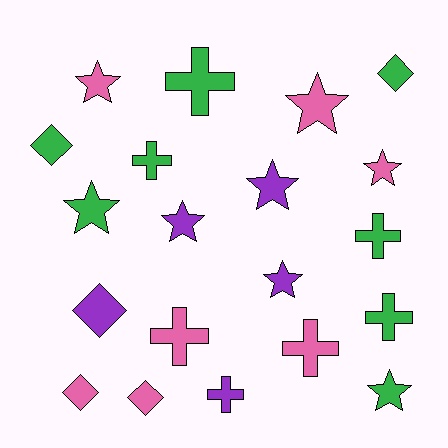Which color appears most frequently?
Green, with 8 objects.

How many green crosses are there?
There are 4 green crosses.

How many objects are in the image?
There are 20 objects.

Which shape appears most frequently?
Star, with 8 objects.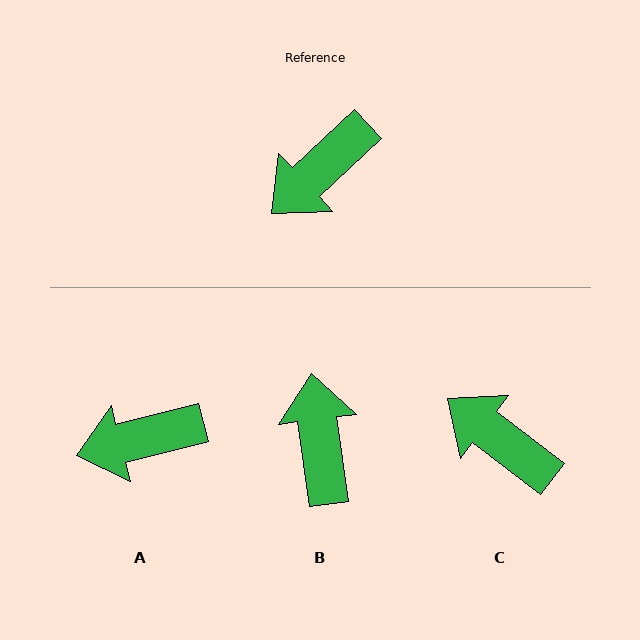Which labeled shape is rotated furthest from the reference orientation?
B, about 125 degrees away.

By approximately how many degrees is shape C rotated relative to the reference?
Approximately 81 degrees clockwise.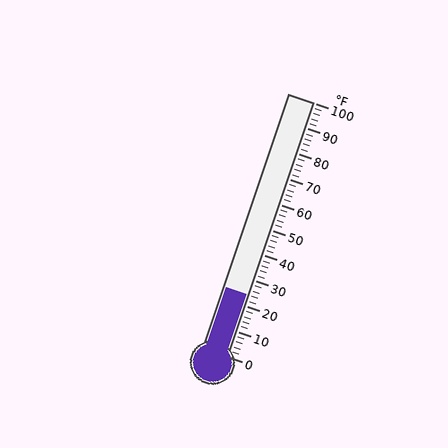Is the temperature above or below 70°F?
The temperature is below 70°F.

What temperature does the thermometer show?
The thermometer shows approximately 24°F.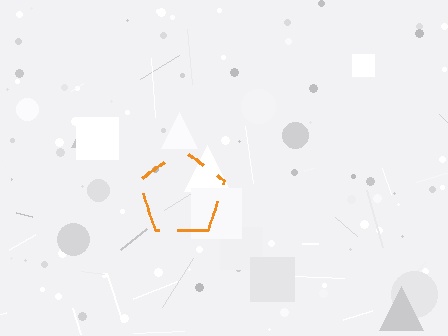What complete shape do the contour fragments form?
The contour fragments form a pentagon.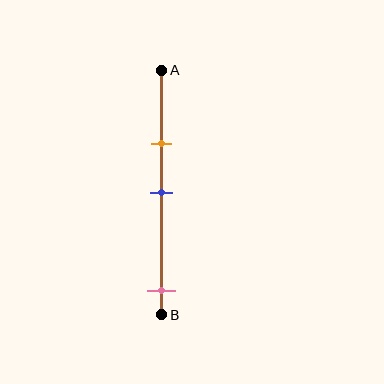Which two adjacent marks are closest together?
The orange and blue marks are the closest adjacent pair.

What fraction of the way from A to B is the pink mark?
The pink mark is approximately 90% (0.9) of the way from A to B.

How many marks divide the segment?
There are 3 marks dividing the segment.